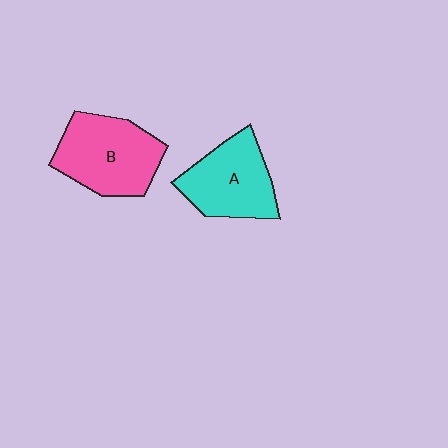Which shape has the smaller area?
Shape A (cyan).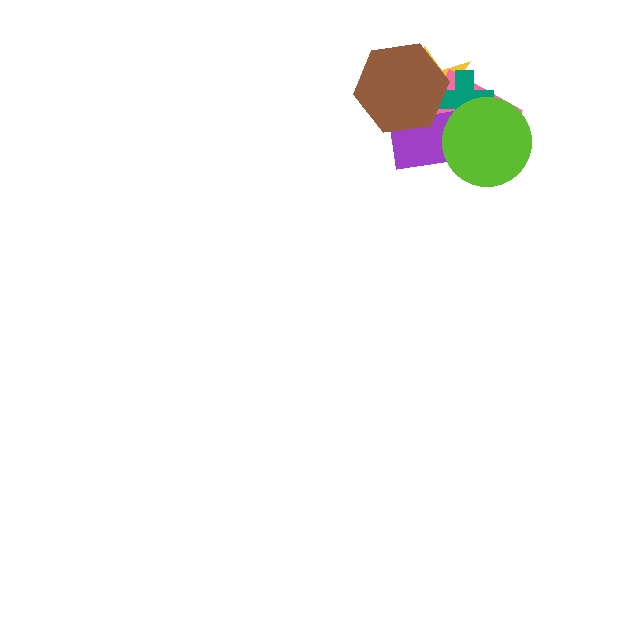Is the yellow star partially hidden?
Yes, it is partially covered by another shape.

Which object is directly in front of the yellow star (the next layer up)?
The pink rectangle is directly in front of the yellow star.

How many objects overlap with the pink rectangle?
5 objects overlap with the pink rectangle.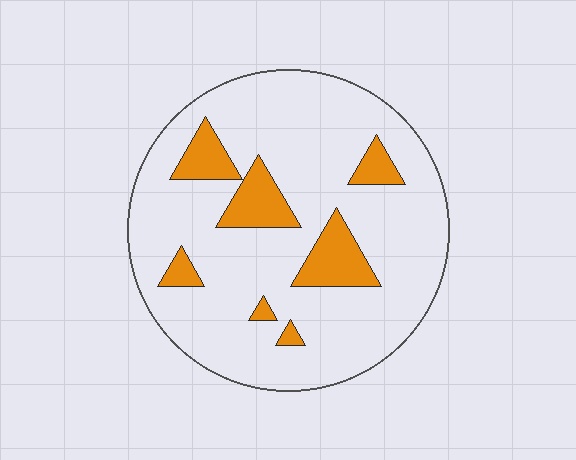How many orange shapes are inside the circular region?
7.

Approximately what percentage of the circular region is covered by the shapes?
Approximately 15%.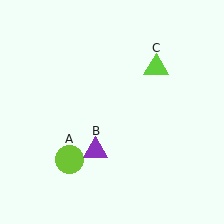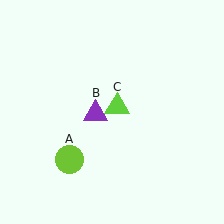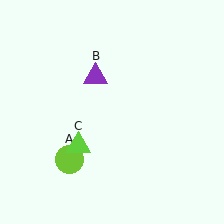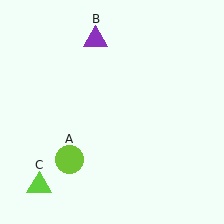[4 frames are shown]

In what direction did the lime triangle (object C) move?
The lime triangle (object C) moved down and to the left.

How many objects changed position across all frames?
2 objects changed position: purple triangle (object B), lime triangle (object C).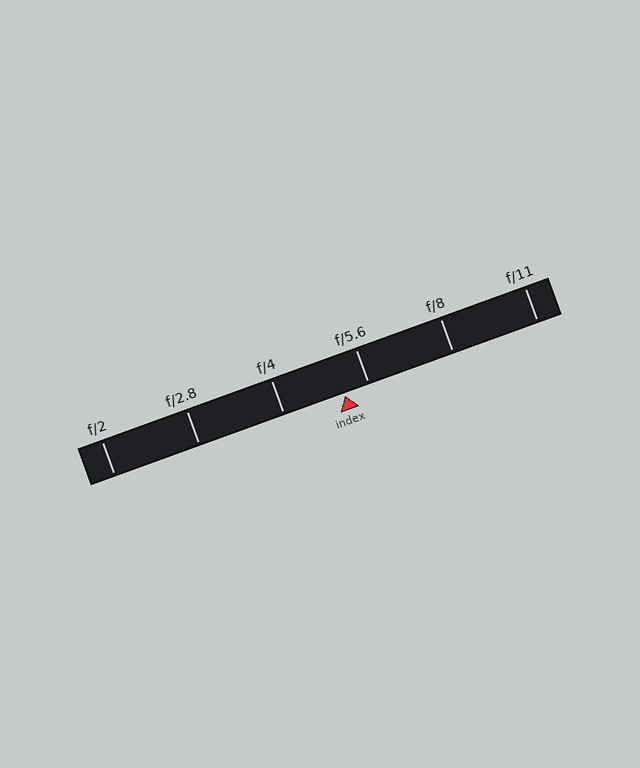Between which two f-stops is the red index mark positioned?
The index mark is between f/4 and f/5.6.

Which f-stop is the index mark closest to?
The index mark is closest to f/5.6.